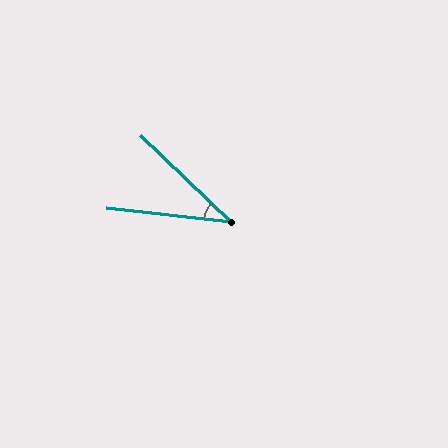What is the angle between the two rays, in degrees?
Approximately 38 degrees.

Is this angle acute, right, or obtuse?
It is acute.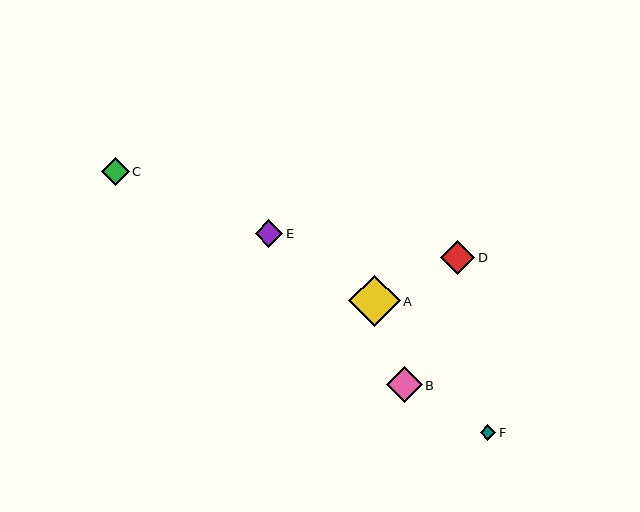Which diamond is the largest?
Diamond A is the largest with a size of approximately 52 pixels.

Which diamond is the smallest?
Diamond F is the smallest with a size of approximately 15 pixels.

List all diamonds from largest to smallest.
From largest to smallest: A, B, D, C, E, F.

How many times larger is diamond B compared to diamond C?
Diamond B is approximately 1.3 times the size of diamond C.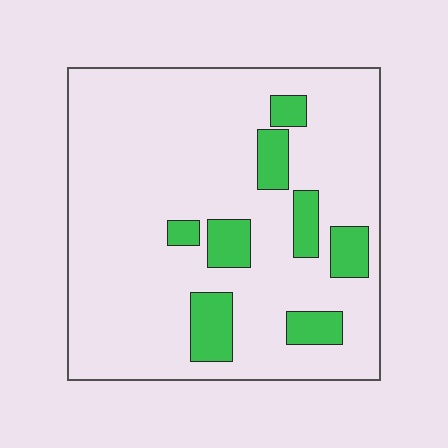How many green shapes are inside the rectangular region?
8.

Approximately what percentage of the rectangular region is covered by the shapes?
Approximately 15%.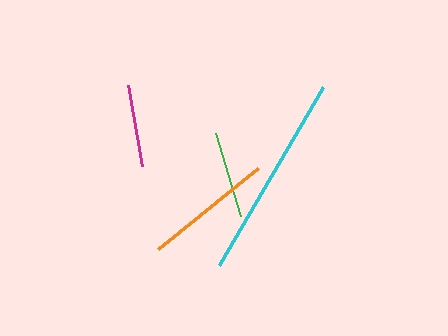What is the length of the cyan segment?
The cyan segment is approximately 205 pixels long.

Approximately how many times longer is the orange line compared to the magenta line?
The orange line is approximately 1.6 times the length of the magenta line.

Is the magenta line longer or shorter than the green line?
The green line is longer than the magenta line.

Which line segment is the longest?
The cyan line is the longest at approximately 205 pixels.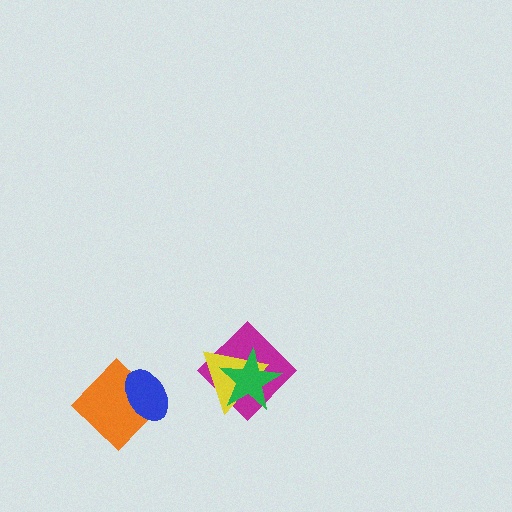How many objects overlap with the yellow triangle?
2 objects overlap with the yellow triangle.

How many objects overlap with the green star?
2 objects overlap with the green star.